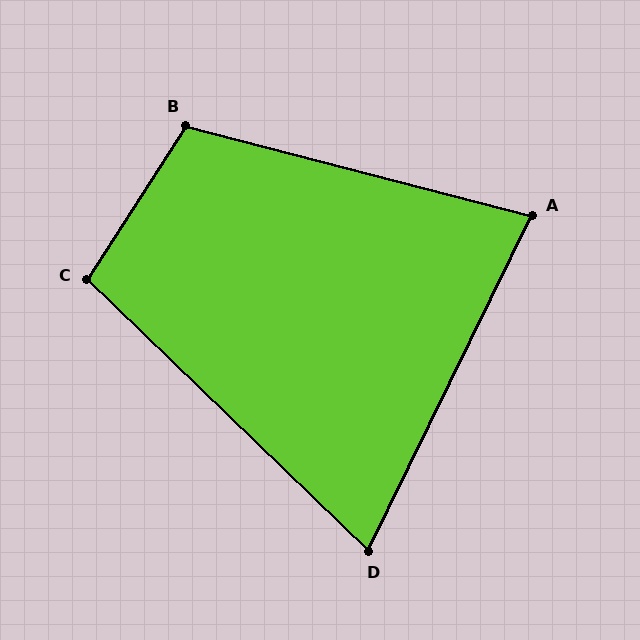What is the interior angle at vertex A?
Approximately 79 degrees (acute).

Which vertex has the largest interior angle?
B, at approximately 108 degrees.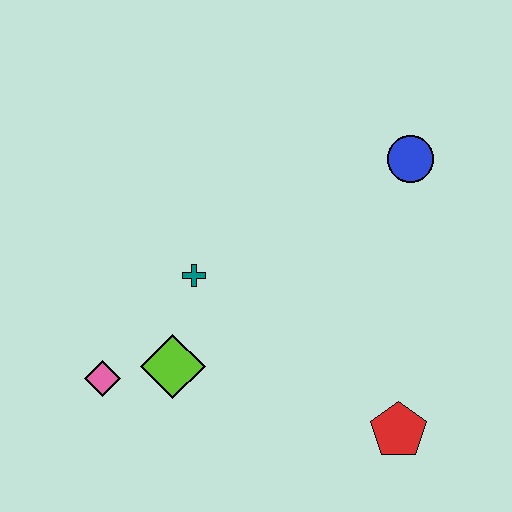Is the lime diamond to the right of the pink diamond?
Yes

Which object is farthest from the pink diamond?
The blue circle is farthest from the pink diamond.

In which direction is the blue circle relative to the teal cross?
The blue circle is to the right of the teal cross.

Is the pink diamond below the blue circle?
Yes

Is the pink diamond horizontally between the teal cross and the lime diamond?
No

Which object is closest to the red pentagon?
The lime diamond is closest to the red pentagon.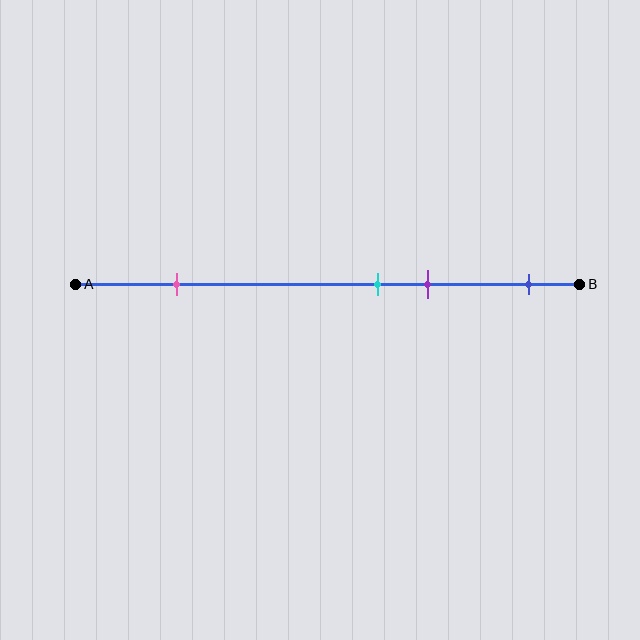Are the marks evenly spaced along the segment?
No, the marks are not evenly spaced.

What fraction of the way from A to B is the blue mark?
The blue mark is approximately 90% (0.9) of the way from A to B.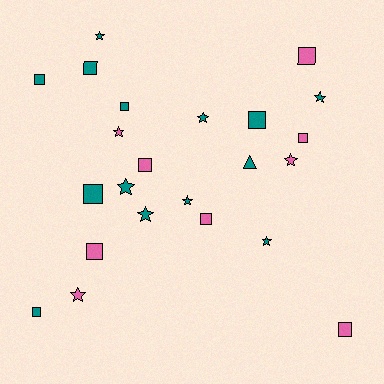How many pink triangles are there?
There are no pink triangles.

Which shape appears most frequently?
Square, with 12 objects.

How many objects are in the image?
There are 23 objects.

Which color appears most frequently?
Teal, with 14 objects.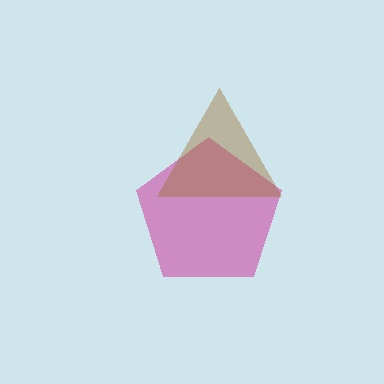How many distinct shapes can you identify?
There are 2 distinct shapes: a magenta pentagon, a brown triangle.